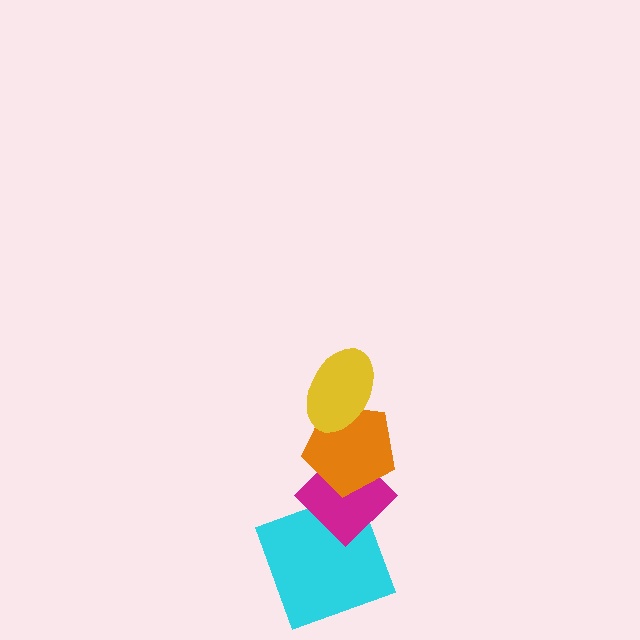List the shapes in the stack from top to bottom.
From top to bottom: the yellow ellipse, the orange pentagon, the magenta diamond, the cyan square.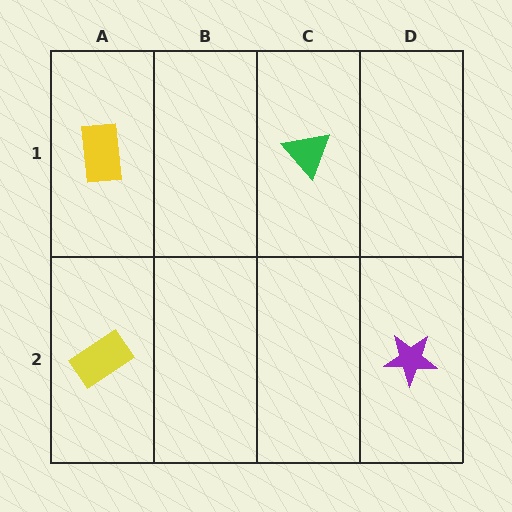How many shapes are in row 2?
2 shapes.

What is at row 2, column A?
A yellow rectangle.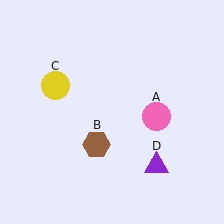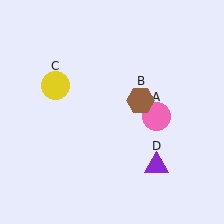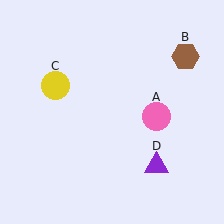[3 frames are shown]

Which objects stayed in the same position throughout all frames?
Pink circle (object A) and yellow circle (object C) and purple triangle (object D) remained stationary.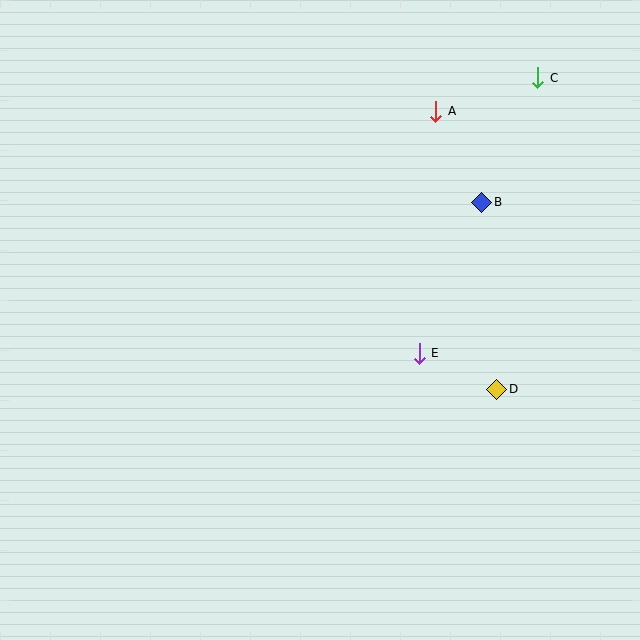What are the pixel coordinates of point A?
Point A is at (436, 111).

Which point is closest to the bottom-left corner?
Point E is closest to the bottom-left corner.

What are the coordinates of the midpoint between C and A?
The midpoint between C and A is at (487, 94).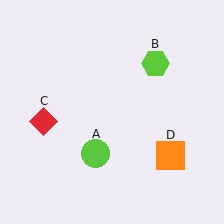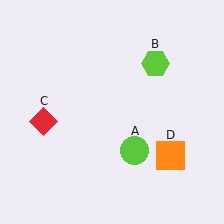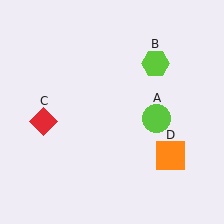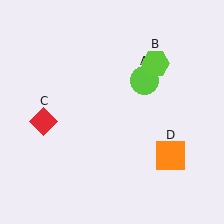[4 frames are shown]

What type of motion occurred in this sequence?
The lime circle (object A) rotated counterclockwise around the center of the scene.